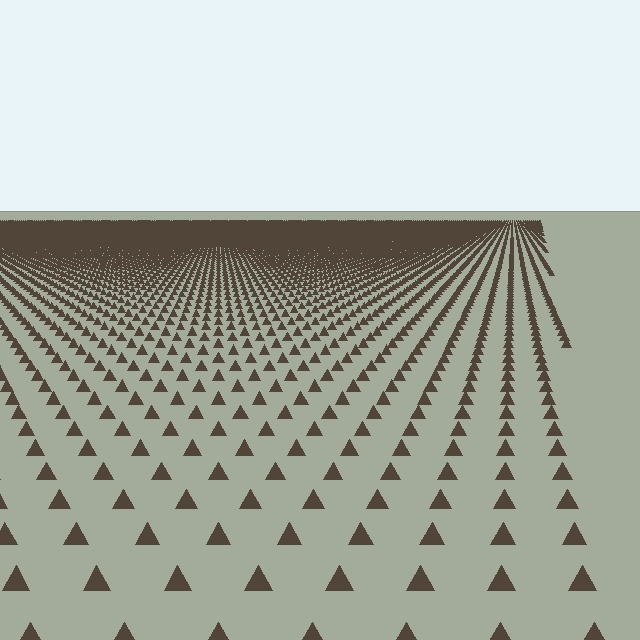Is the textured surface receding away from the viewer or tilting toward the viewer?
The surface is receding away from the viewer. Texture elements get smaller and denser toward the top.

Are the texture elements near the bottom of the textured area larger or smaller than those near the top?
Larger. Near the bottom, elements are closer to the viewer and appear at a bigger on-screen size.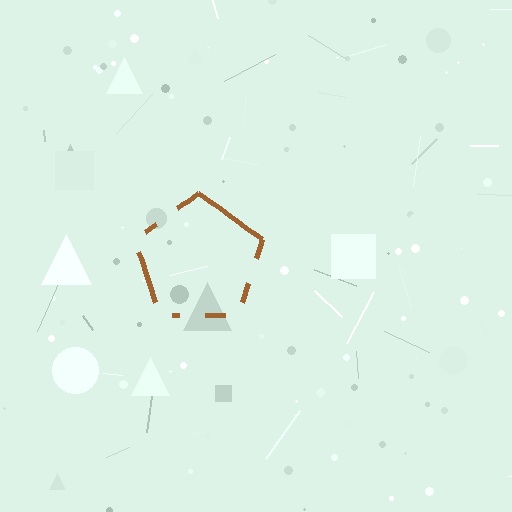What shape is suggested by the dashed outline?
The dashed outline suggests a pentagon.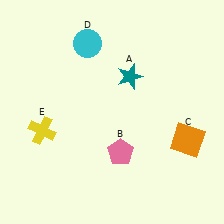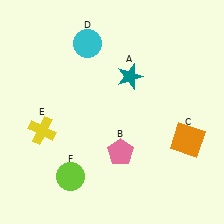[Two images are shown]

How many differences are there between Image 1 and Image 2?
There is 1 difference between the two images.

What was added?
A lime circle (F) was added in Image 2.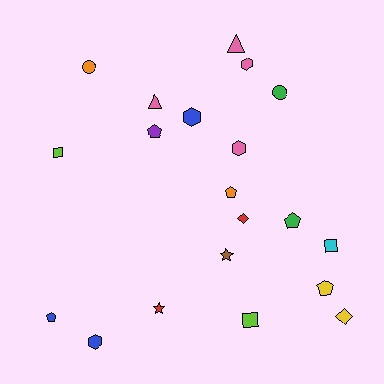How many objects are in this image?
There are 20 objects.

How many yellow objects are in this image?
There are 2 yellow objects.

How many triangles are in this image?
There are 2 triangles.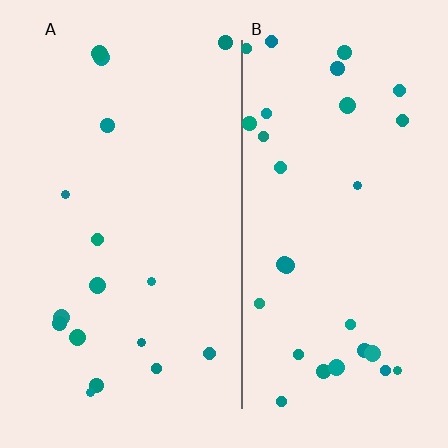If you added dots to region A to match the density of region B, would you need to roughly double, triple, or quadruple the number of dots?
Approximately double.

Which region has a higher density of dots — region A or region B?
B (the right).